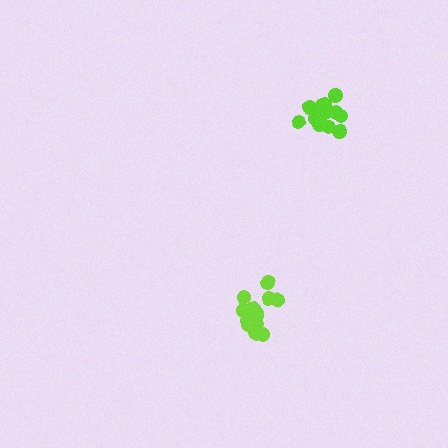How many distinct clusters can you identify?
There are 2 distinct clusters.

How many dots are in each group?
Group 1: 18 dots, Group 2: 15 dots (33 total).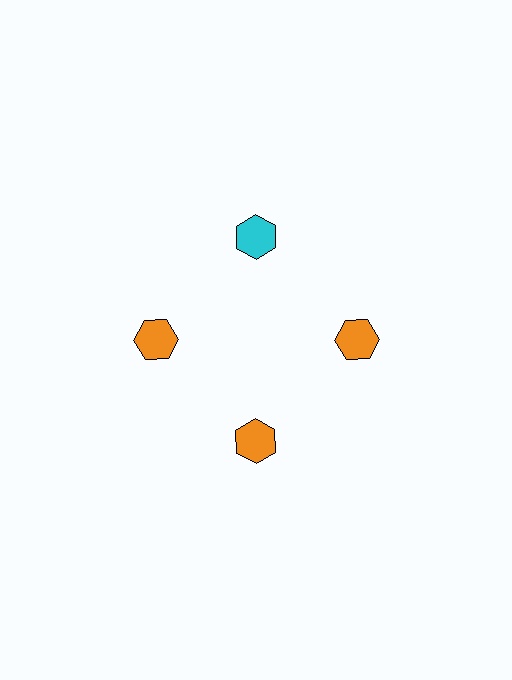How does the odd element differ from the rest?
It has a different color: cyan instead of orange.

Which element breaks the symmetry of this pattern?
The cyan hexagon at roughly the 12 o'clock position breaks the symmetry. All other shapes are orange hexagons.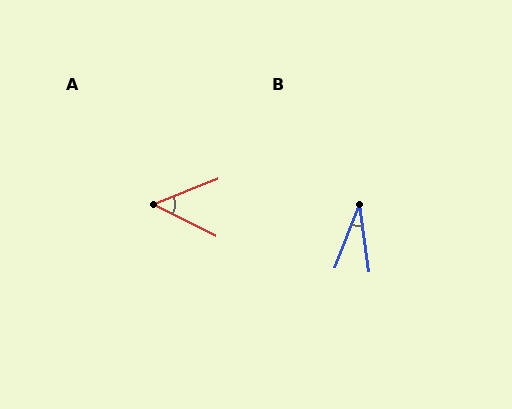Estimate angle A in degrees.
Approximately 48 degrees.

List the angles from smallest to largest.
B (30°), A (48°).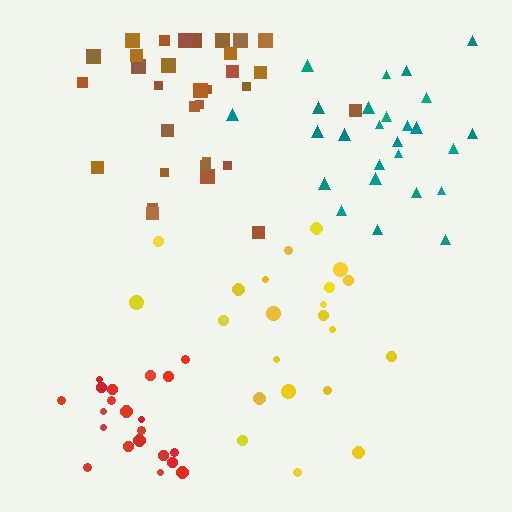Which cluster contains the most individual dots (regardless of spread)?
Brown (32).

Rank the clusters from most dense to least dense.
red, teal, brown, yellow.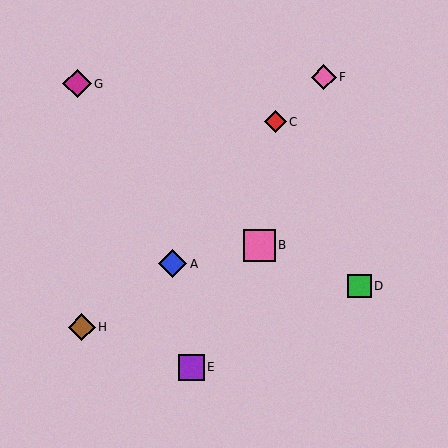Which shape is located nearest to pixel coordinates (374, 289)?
The green square (labeled D) at (360, 286) is nearest to that location.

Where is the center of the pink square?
The center of the pink square is at (259, 245).